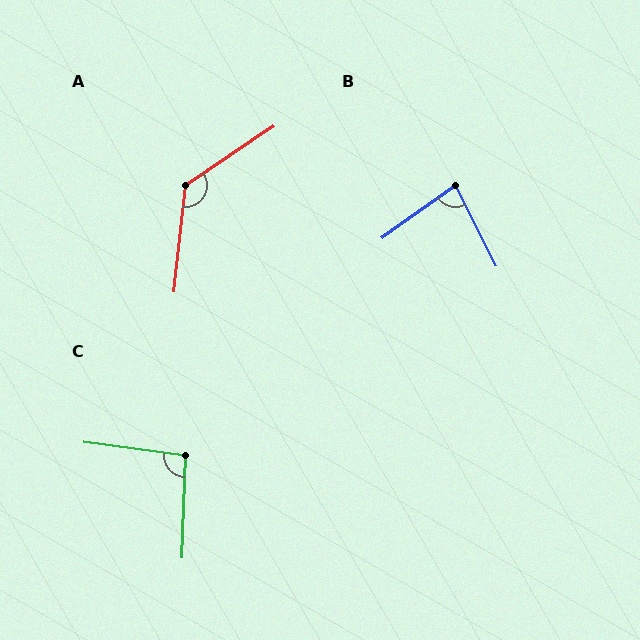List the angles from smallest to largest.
B (81°), C (95°), A (130°).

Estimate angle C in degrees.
Approximately 95 degrees.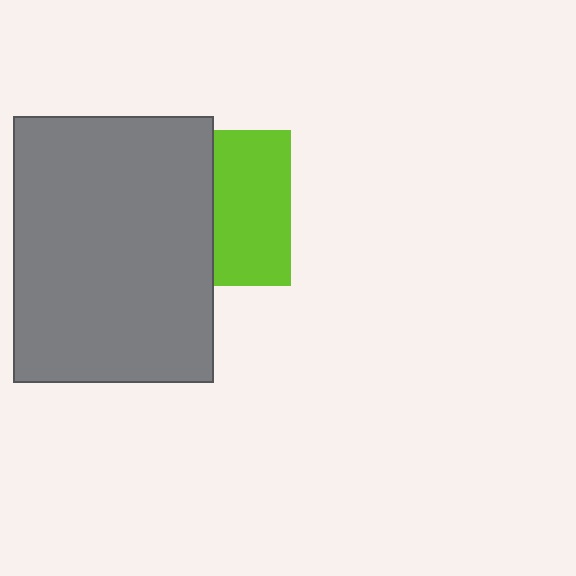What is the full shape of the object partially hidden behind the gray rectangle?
The partially hidden object is a lime square.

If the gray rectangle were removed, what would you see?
You would see the complete lime square.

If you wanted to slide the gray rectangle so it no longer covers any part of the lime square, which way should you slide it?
Slide it left — that is the most direct way to separate the two shapes.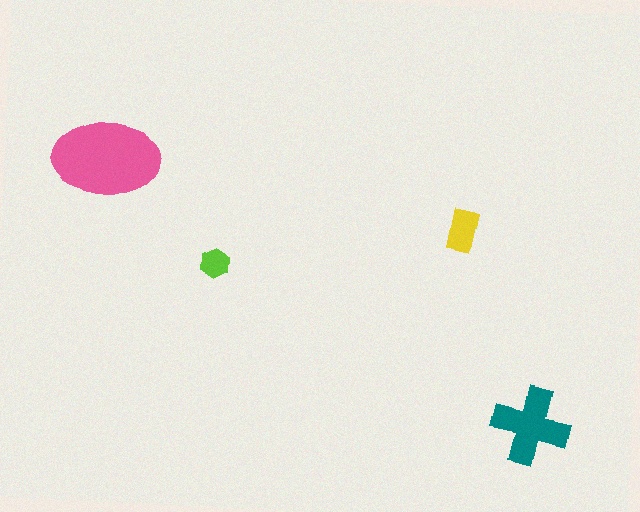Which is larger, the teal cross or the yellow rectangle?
The teal cross.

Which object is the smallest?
The lime hexagon.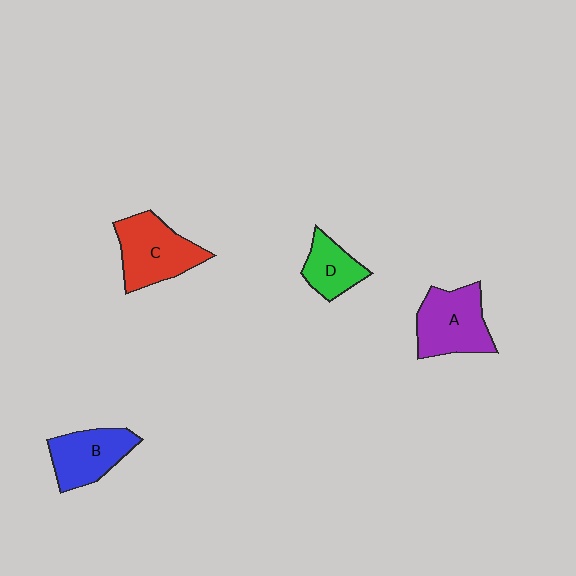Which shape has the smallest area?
Shape D (green).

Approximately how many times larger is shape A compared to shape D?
Approximately 1.6 times.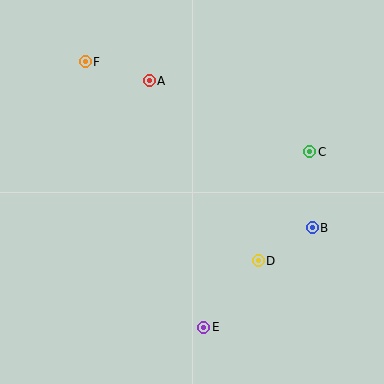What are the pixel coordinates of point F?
Point F is at (85, 62).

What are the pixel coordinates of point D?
Point D is at (258, 261).